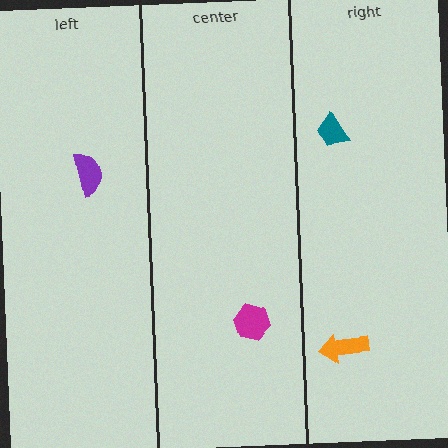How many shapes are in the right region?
2.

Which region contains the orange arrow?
The right region.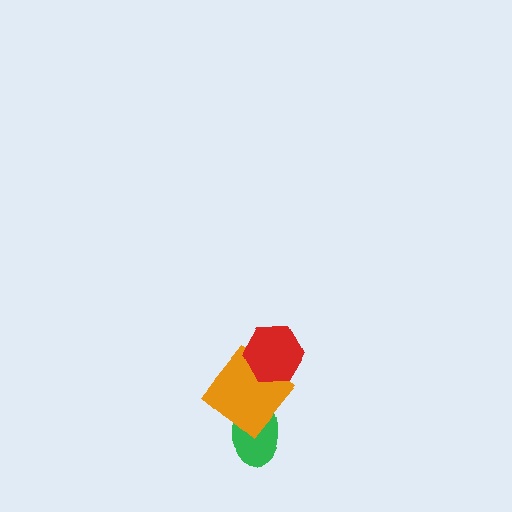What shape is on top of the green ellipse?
The orange diamond is on top of the green ellipse.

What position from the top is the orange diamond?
The orange diamond is 2nd from the top.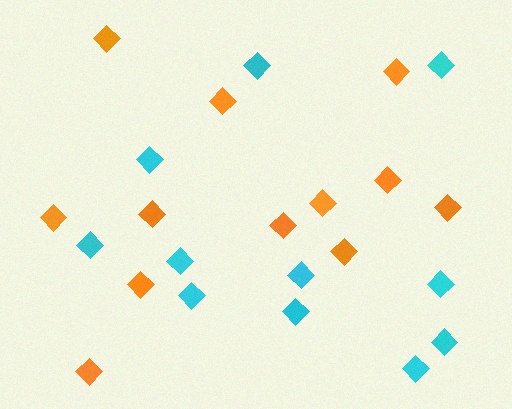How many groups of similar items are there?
There are 2 groups: one group of orange diamonds (12) and one group of cyan diamonds (11).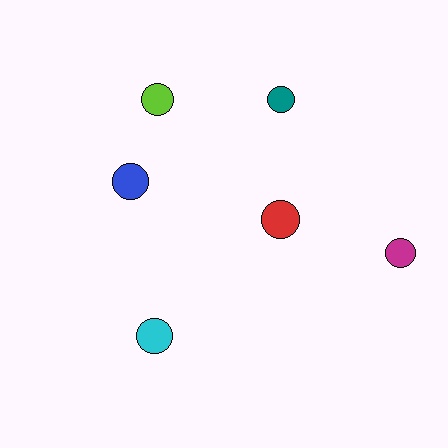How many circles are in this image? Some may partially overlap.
There are 6 circles.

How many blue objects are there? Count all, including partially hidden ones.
There is 1 blue object.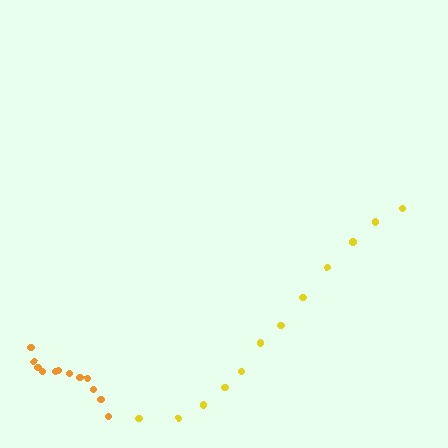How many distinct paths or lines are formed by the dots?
There are 2 distinct paths.